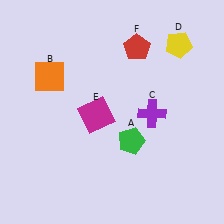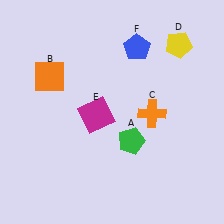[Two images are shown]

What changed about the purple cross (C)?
In Image 1, C is purple. In Image 2, it changed to orange.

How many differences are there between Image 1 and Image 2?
There are 2 differences between the two images.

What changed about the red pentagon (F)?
In Image 1, F is red. In Image 2, it changed to blue.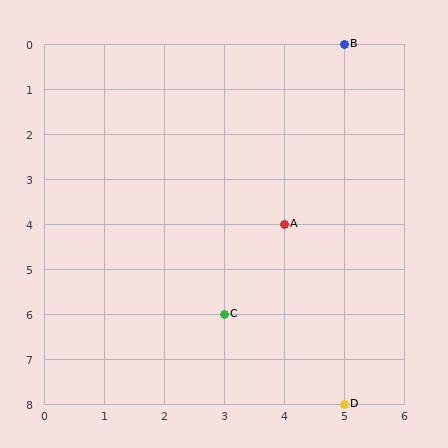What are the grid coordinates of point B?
Point B is at grid coordinates (5, 0).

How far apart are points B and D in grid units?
Points B and D are 8 rows apart.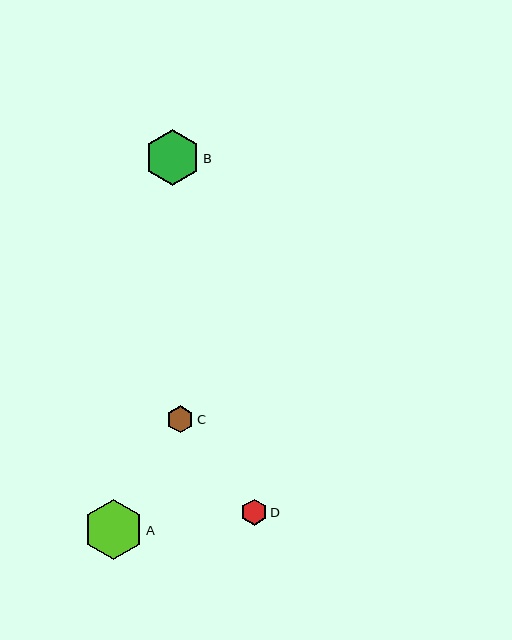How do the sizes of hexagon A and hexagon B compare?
Hexagon A and hexagon B are approximately the same size.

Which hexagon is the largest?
Hexagon A is the largest with a size of approximately 60 pixels.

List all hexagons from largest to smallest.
From largest to smallest: A, B, C, D.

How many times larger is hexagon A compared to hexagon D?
Hexagon A is approximately 2.3 times the size of hexagon D.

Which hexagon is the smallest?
Hexagon D is the smallest with a size of approximately 27 pixels.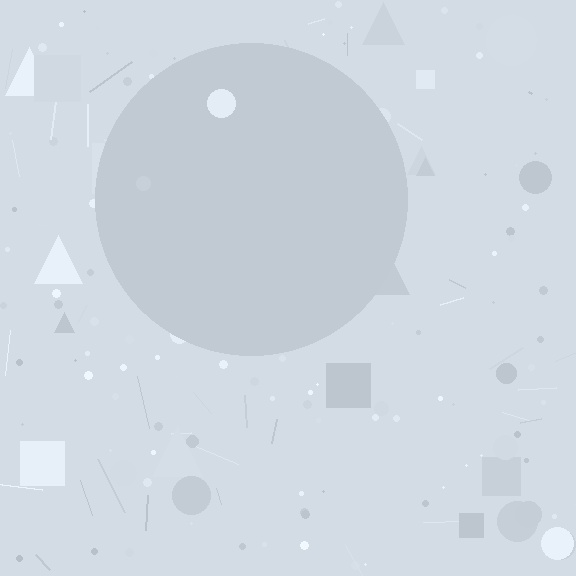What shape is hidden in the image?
A circle is hidden in the image.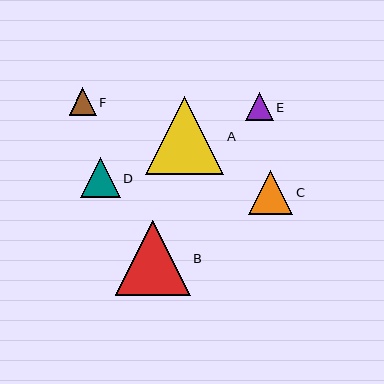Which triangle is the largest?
Triangle A is the largest with a size of approximately 78 pixels.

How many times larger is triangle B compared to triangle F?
Triangle B is approximately 2.8 times the size of triangle F.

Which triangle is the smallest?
Triangle F is the smallest with a size of approximately 27 pixels.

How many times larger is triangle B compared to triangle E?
Triangle B is approximately 2.8 times the size of triangle E.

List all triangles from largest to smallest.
From largest to smallest: A, B, C, D, E, F.